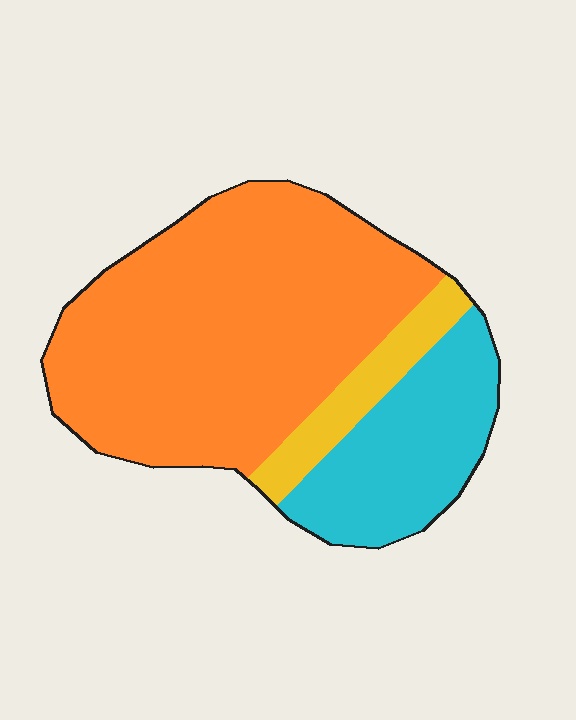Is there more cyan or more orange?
Orange.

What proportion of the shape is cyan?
Cyan takes up about one quarter (1/4) of the shape.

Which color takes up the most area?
Orange, at roughly 65%.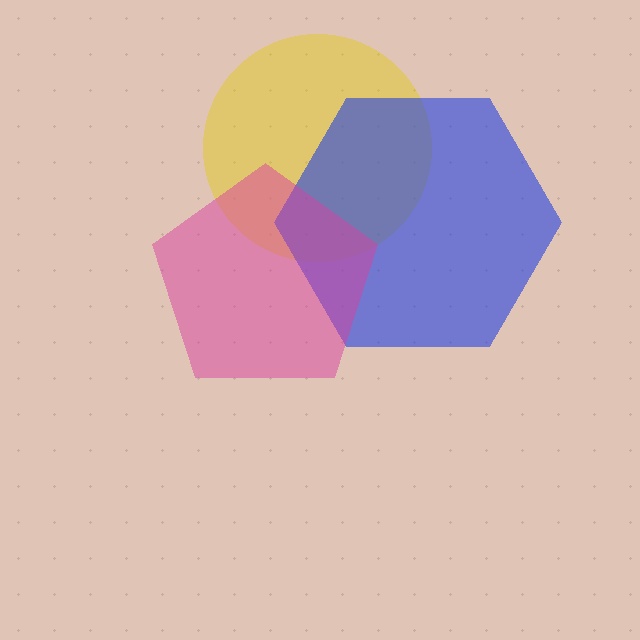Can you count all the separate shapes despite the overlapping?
Yes, there are 3 separate shapes.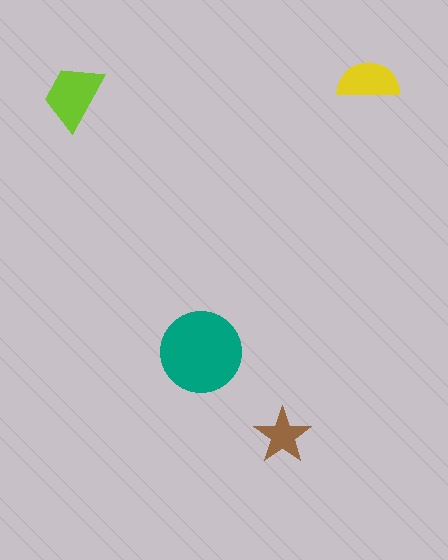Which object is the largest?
The teal circle.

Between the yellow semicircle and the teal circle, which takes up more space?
The teal circle.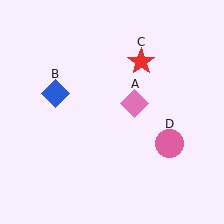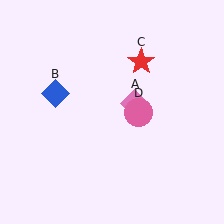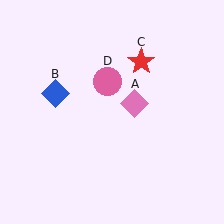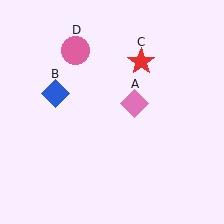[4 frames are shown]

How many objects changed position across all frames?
1 object changed position: pink circle (object D).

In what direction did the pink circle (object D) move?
The pink circle (object D) moved up and to the left.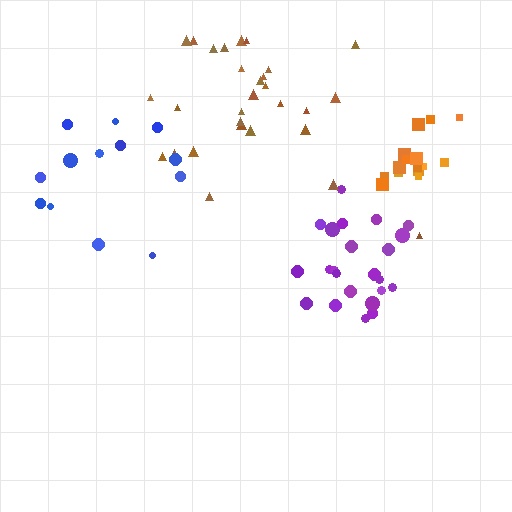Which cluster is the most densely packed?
Orange.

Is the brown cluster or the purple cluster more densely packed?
Purple.